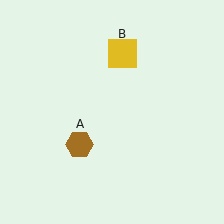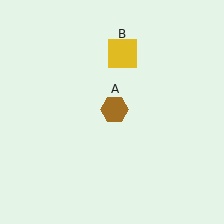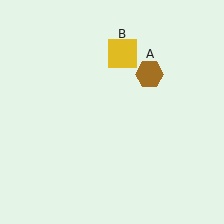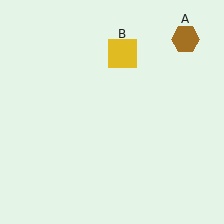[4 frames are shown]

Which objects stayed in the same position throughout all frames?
Yellow square (object B) remained stationary.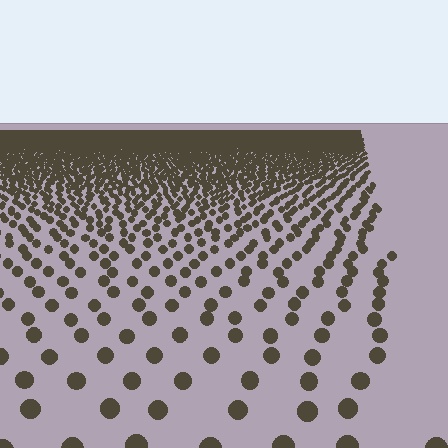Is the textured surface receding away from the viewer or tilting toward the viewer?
The surface is receding away from the viewer. Texture elements get smaller and denser toward the top.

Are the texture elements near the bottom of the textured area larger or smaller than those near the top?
Larger. Near the bottom, elements are closer to the viewer and appear at a bigger on-screen size.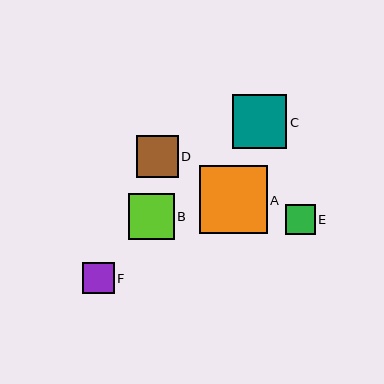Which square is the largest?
Square A is the largest with a size of approximately 68 pixels.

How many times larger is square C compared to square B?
Square C is approximately 1.2 times the size of square B.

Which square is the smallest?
Square E is the smallest with a size of approximately 30 pixels.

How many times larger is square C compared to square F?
Square C is approximately 1.7 times the size of square F.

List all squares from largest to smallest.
From largest to smallest: A, C, B, D, F, E.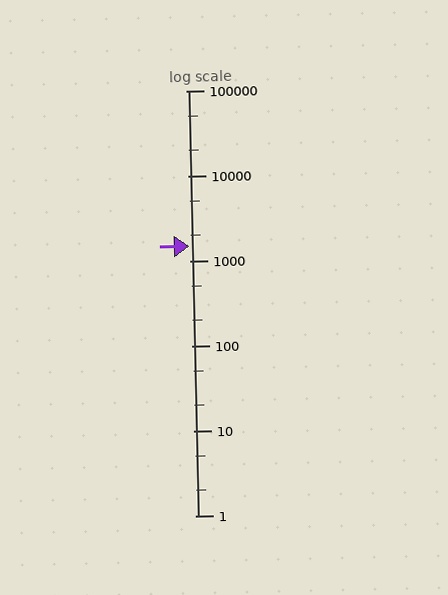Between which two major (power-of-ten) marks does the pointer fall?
The pointer is between 1000 and 10000.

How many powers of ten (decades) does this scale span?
The scale spans 5 decades, from 1 to 100000.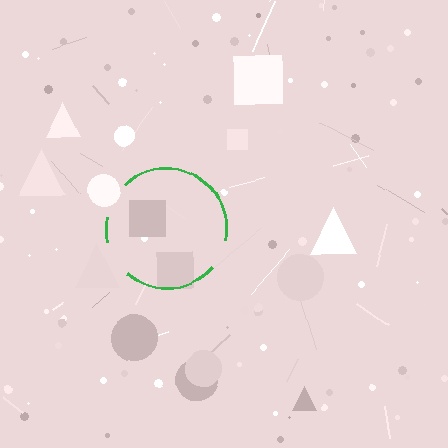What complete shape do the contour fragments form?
The contour fragments form a circle.